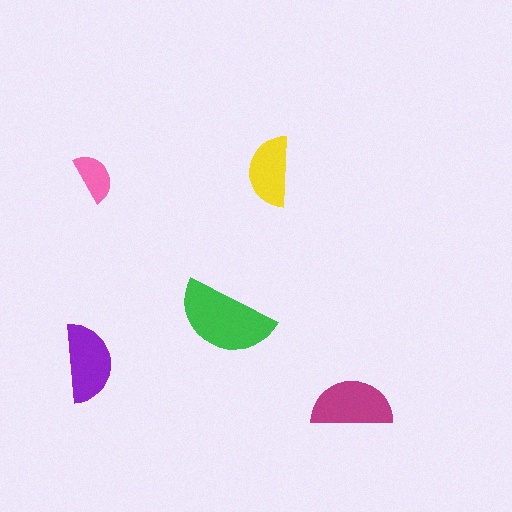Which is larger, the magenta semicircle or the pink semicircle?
The magenta one.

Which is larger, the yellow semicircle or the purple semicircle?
The purple one.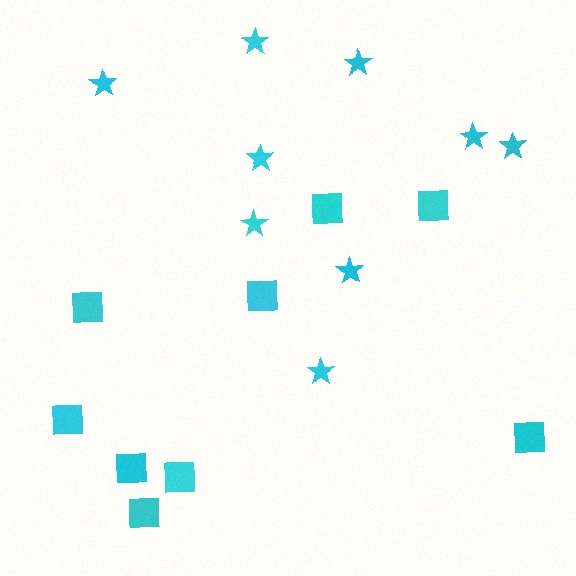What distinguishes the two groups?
There are 2 groups: one group of squares (9) and one group of stars (9).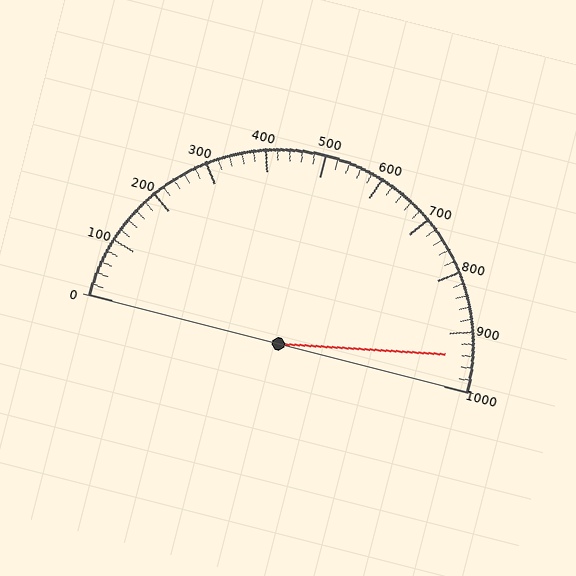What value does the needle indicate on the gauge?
The needle indicates approximately 940.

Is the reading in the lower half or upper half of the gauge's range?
The reading is in the upper half of the range (0 to 1000).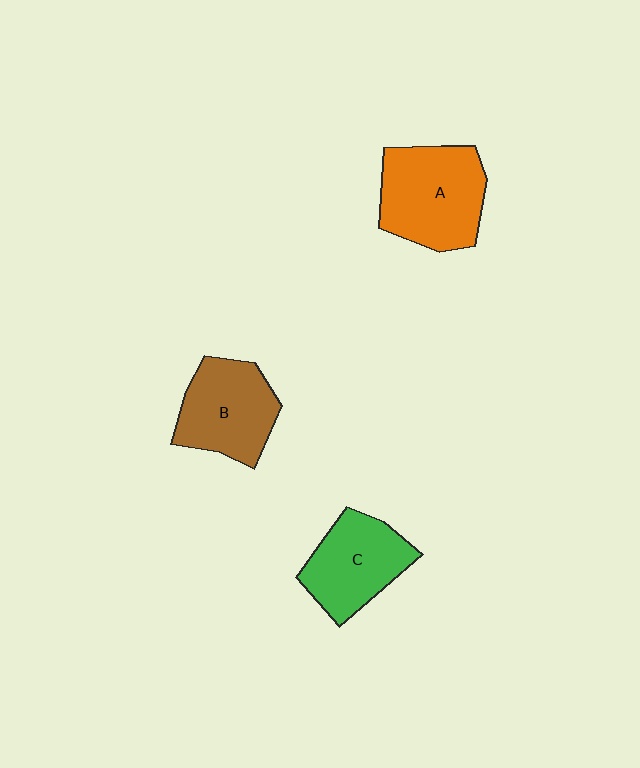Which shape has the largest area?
Shape A (orange).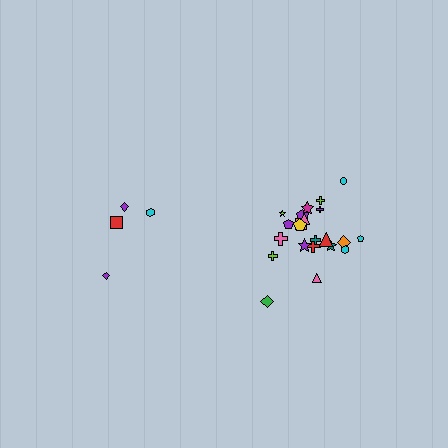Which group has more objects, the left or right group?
The right group.